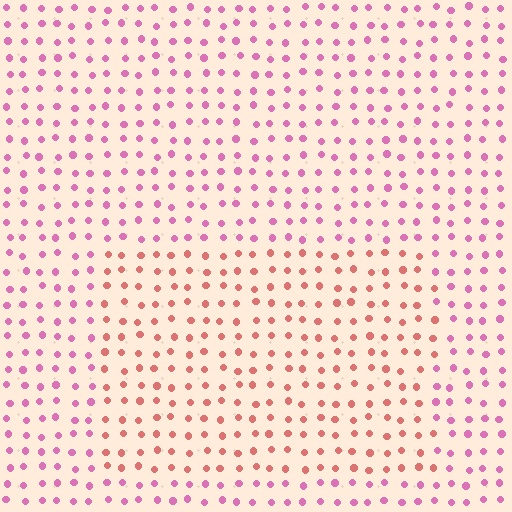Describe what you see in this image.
The image is filled with small pink elements in a uniform arrangement. A rectangle-shaped region is visible where the elements are tinted to a slightly different hue, forming a subtle color boundary.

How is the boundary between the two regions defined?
The boundary is defined purely by a slight shift in hue (about 41 degrees). Spacing, size, and orientation are identical on both sides.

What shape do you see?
I see a rectangle.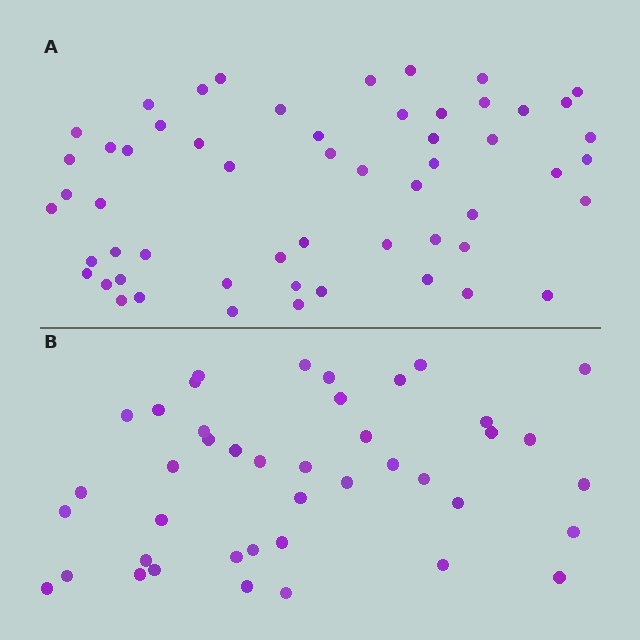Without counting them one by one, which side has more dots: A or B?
Region A (the top region) has more dots.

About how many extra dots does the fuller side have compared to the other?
Region A has approximately 15 more dots than region B.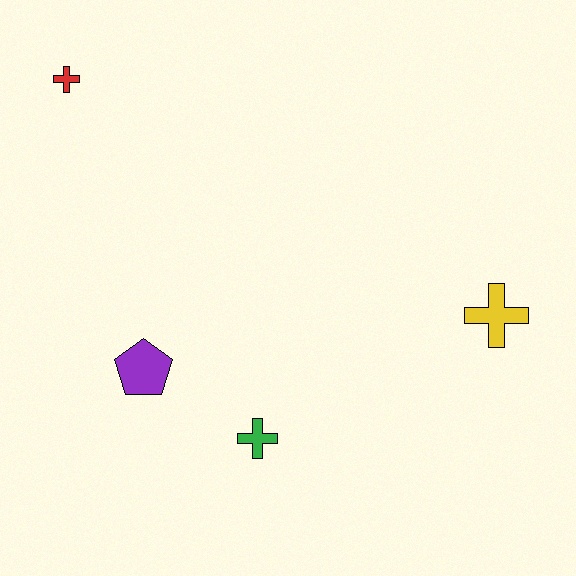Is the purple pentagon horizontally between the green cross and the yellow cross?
No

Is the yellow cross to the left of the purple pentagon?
No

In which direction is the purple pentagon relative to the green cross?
The purple pentagon is to the left of the green cross.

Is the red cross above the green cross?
Yes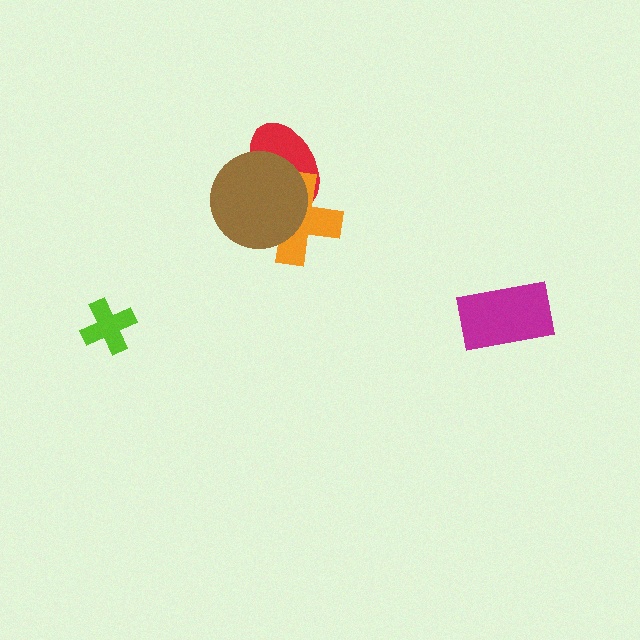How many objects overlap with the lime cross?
0 objects overlap with the lime cross.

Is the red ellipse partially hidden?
Yes, it is partially covered by another shape.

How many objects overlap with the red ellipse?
2 objects overlap with the red ellipse.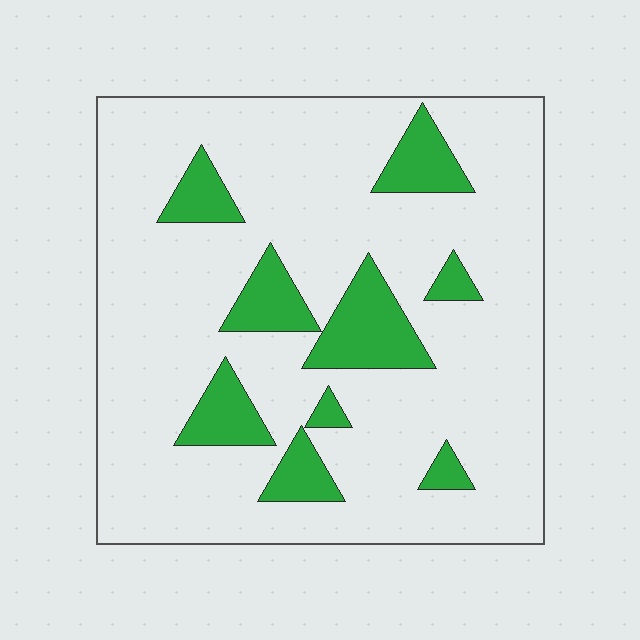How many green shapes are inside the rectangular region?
9.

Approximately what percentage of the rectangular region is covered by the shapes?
Approximately 15%.